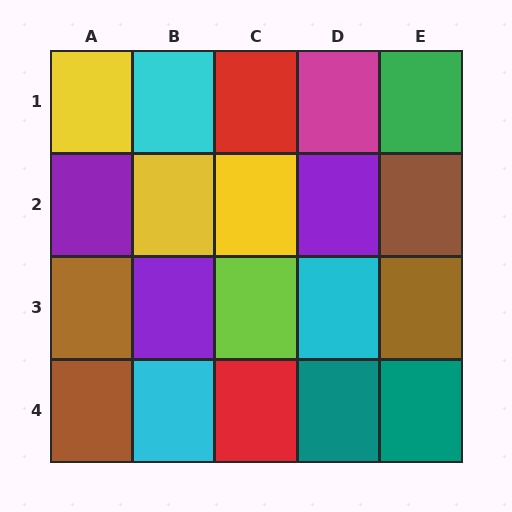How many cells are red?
2 cells are red.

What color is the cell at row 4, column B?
Cyan.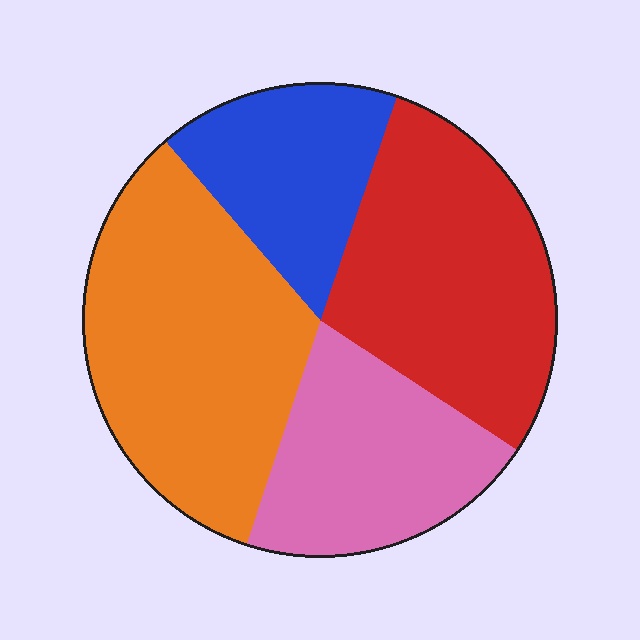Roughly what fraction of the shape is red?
Red covers 29% of the shape.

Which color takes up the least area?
Blue, at roughly 15%.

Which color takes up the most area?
Orange, at roughly 35%.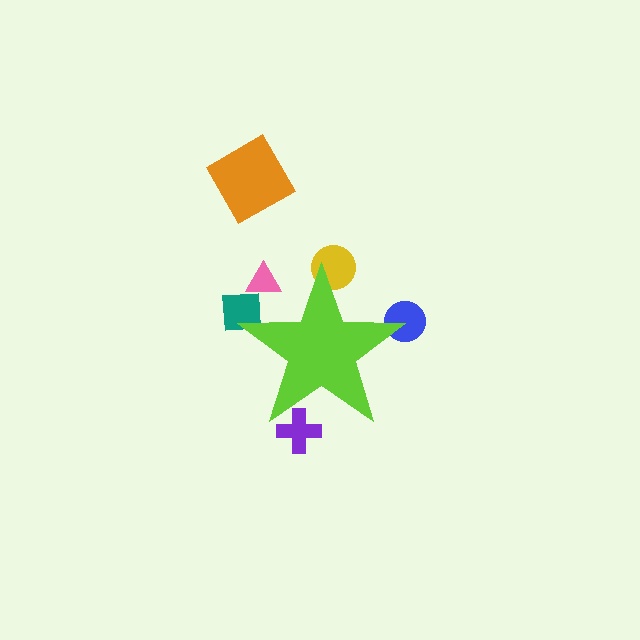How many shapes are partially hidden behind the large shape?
5 shapes are partially hidden.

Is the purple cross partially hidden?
Yes, the purple cross is partially hidden behind the lime star.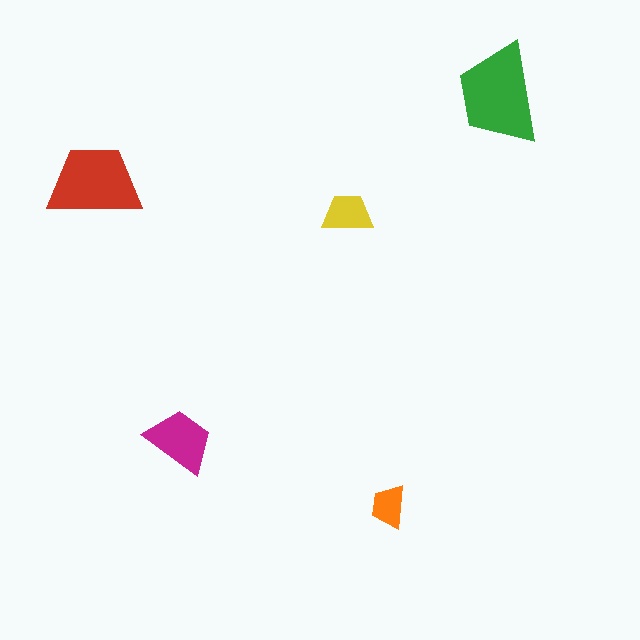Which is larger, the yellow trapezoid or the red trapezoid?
The red one.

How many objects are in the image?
There are 5 objects in the image.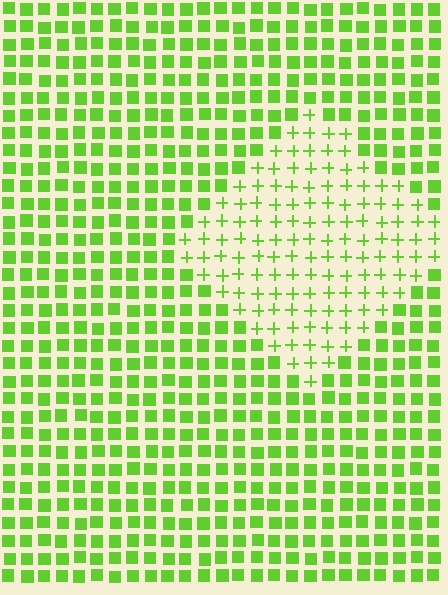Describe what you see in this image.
The image is filled with small lime elements arranged in a uniform grid. A diamond-shaped region contains plus signs, while the surrounding area contains squares. The boundary is defined purely by the change in element shape.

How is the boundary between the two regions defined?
The boundary is defined by a change in element shape: plus signs inside vs. squares outside. All elements share the same color and spacing.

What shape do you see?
I see a diamond.